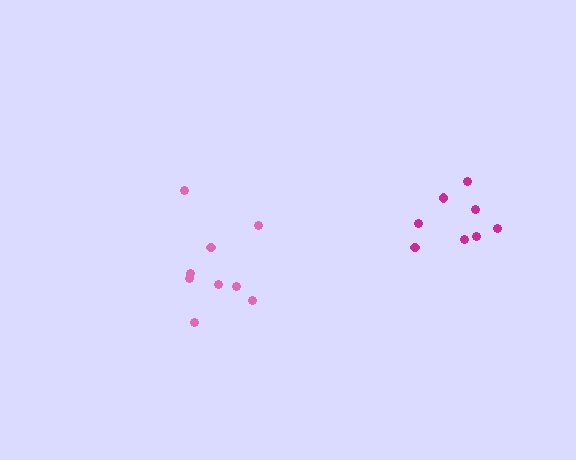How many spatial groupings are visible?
There are 2 spatial groupings.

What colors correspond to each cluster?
The clusters are colored: pink, magenta.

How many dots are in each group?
Group 1: 9 dots, Group 2: 8 dots (17 total).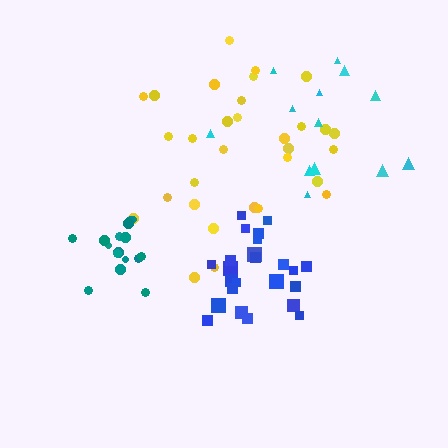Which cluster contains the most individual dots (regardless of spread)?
Yellow (31).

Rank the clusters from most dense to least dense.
teal, blue, yellow, cyan.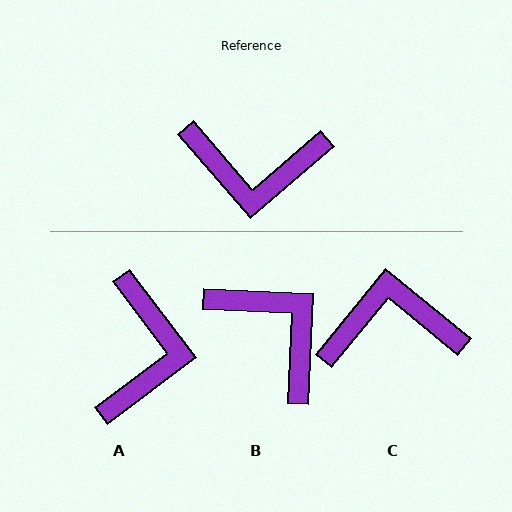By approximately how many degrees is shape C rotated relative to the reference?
Approximately 170 degrees clockwise.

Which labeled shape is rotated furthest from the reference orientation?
C, about 170 degrees away.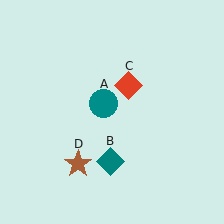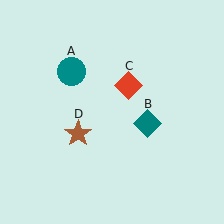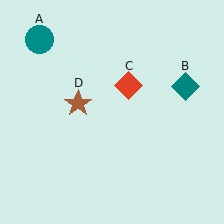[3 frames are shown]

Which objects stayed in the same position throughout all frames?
Red diamond (object C) remained stationary.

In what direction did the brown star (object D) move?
The brown star (object D) moved up.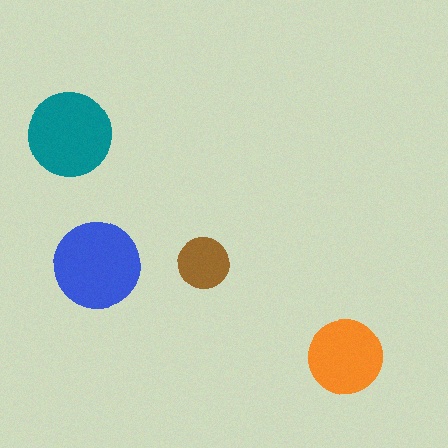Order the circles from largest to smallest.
the blue one, the teal one, the orange one, the brown one.